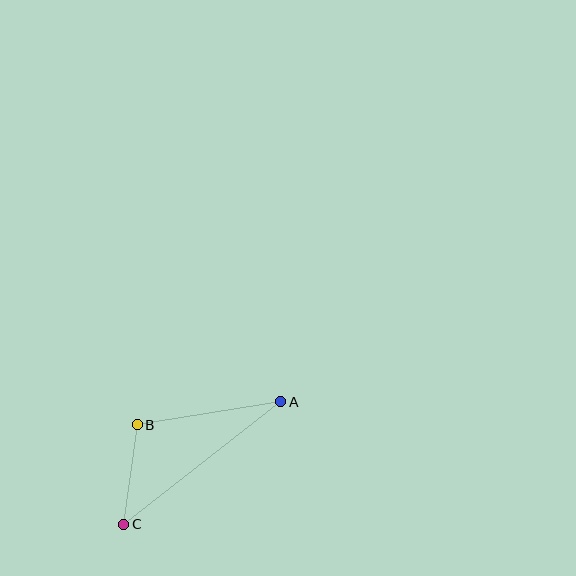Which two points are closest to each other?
Points B and C are closest to each other.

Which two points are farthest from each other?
Points A and C are farthest from each other.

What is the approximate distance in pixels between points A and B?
The distance between A and B is approximately 145 pixels.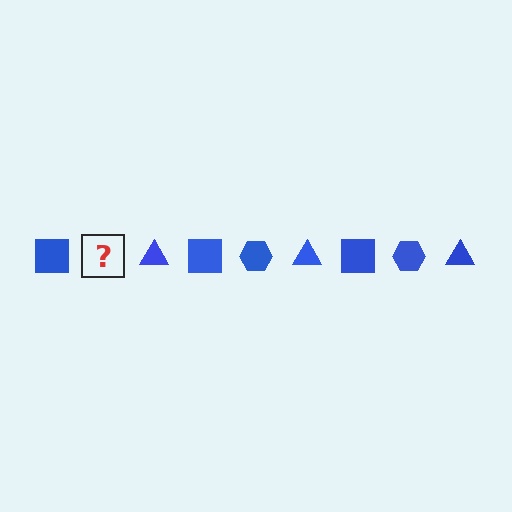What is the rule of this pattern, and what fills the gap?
The rule is that the pattern cycles through square, hexagon, triangle shapes in blue. The gap should be filled with a blue hexagon.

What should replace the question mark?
The question mark should be replaced with a blue hexagon.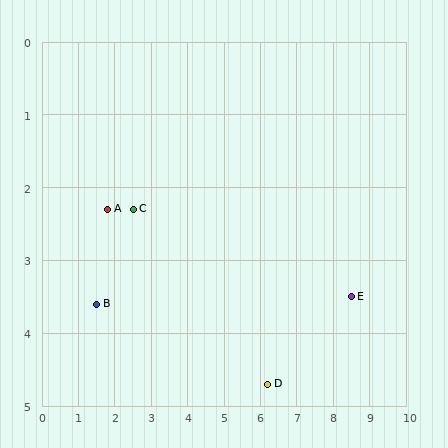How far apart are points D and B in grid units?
Points D and B are about 4.8 grid units apart.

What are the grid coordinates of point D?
Point D is at approximately (6.2, 4.7).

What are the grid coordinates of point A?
Point A is at approximately (1.8, 2.3).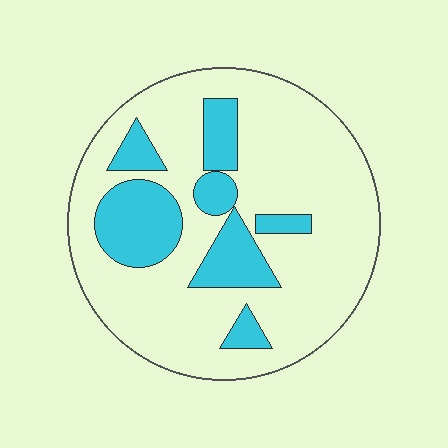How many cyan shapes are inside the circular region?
7.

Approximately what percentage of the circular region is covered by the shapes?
Approximately 25%.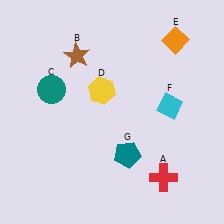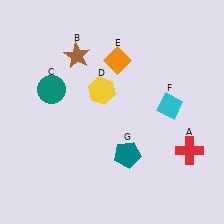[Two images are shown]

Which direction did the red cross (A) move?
The red cross (A) moved up.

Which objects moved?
The objects that moved are: the red cross (A), the orange diamond (E).